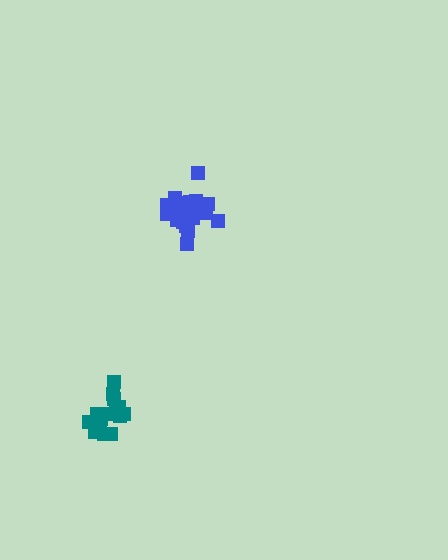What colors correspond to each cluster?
The clusters are colored: blue, teal.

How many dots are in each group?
Group 1: 21 dots, Group 2: 16 dots (37 total).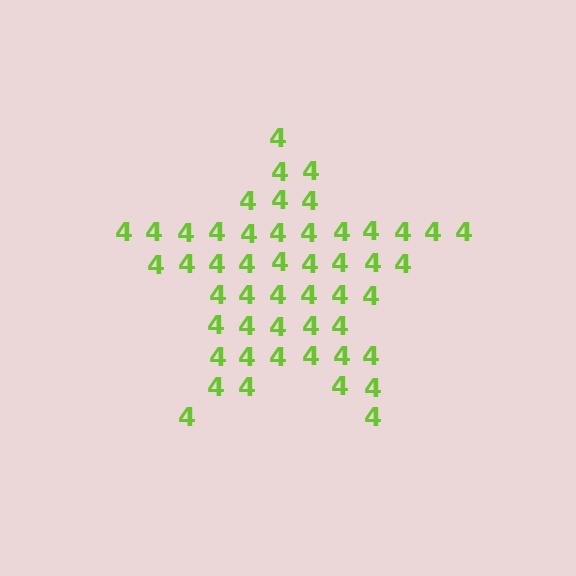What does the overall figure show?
The overall figure shows a star.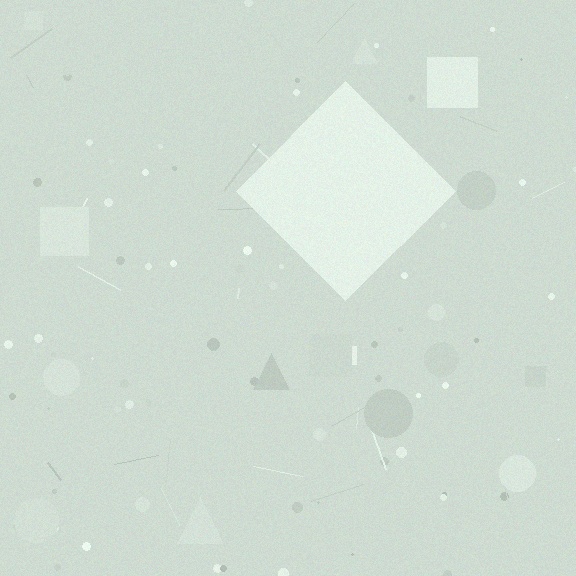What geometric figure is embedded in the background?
A diamond is embedded in the background.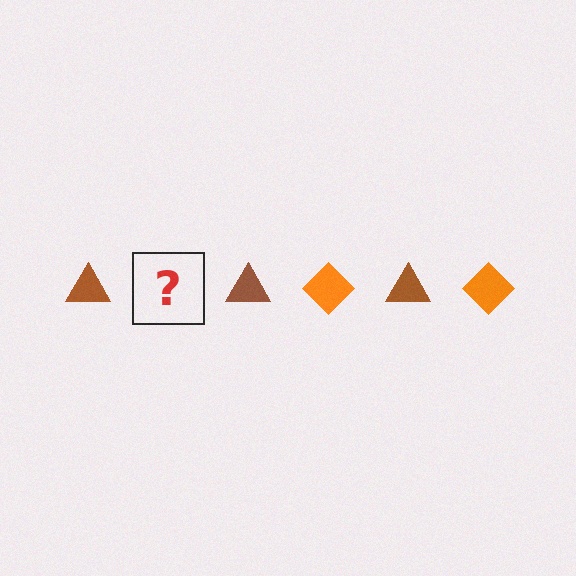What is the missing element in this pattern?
The missing element is an orange diamond.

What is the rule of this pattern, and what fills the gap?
The rule is that the pattern alternates between brown triangle and orange diamond. The gap should be filled with an orange diamond.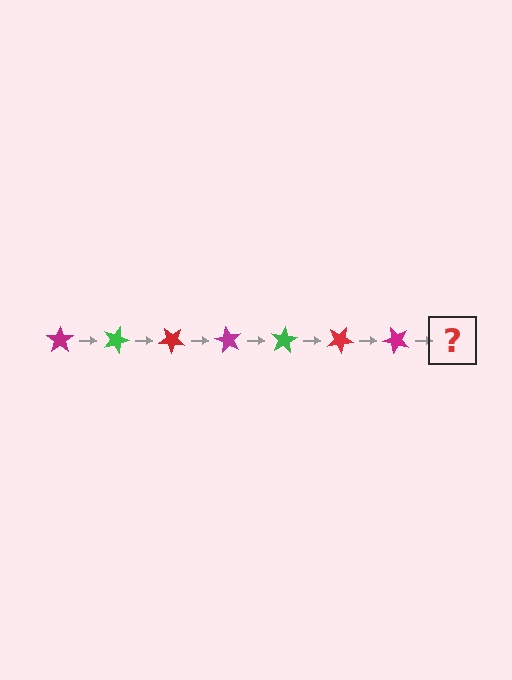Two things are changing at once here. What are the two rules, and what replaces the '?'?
The two rules are that it rotates 20 degrees each step and the color cycles through magenta, green, and red. The '?' should be a green star, rotated 140 degrees from the start.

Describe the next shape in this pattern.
It should be a green star, rotated 140 degrees from the start.